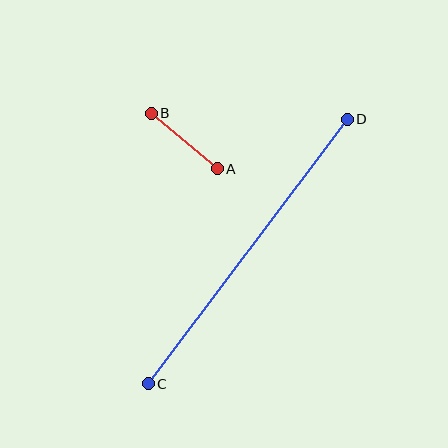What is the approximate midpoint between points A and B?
The midpoint is at approximately (184, 141) pixels.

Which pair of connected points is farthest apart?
Points C and D are farthest apart.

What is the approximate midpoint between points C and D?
The midpoint is at approximately (248, 251) pixels.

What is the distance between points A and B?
The distance is approximately 86 pixels.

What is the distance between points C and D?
The distance is approximately 331 pixels.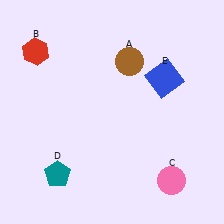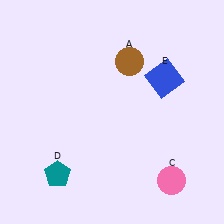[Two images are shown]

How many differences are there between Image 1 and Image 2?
There is 1 difference between the two images.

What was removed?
The red hexagon (B) was removed in Image 2.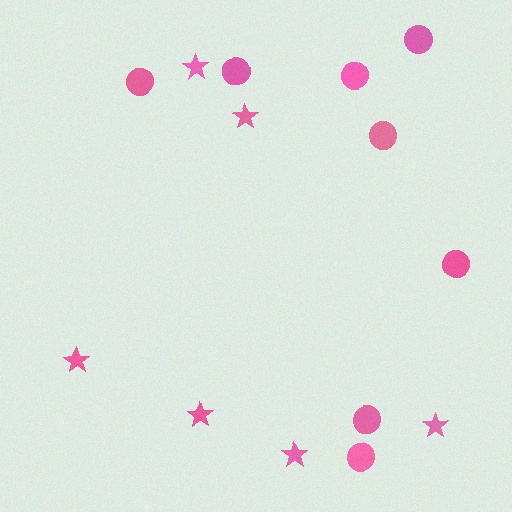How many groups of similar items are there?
There are 2 groups: one group of stars (6) and one group of circles (8).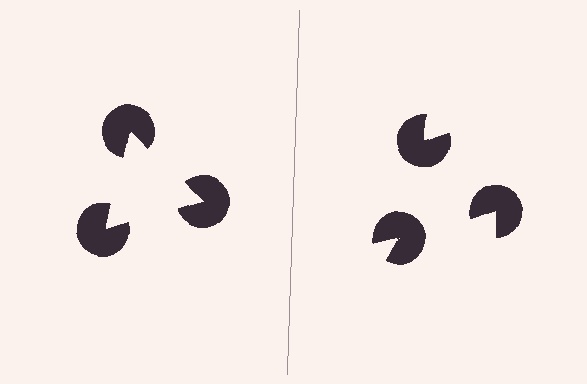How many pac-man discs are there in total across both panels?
6 — 3 on each side.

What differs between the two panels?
The pac-man discs are positioned identically on both sides; only the wedge orientations differ. On the left they align to a triangle; on the right they are misaligned.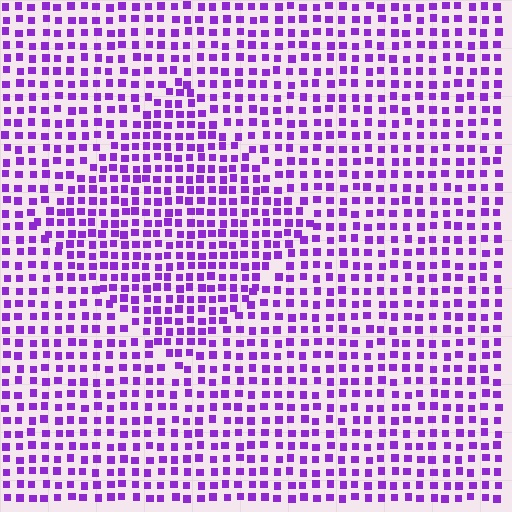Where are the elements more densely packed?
The elements are more densely packed inside the diamond boundary.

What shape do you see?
I see a diamond.